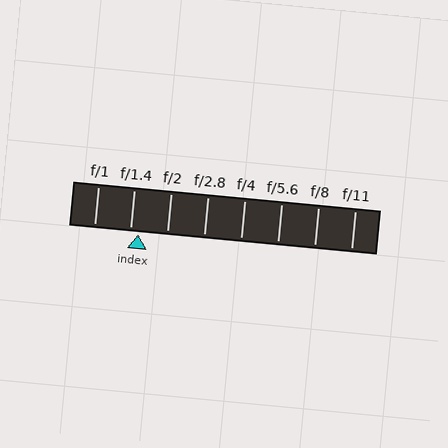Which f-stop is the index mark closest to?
The index mark is closest to f/1.4.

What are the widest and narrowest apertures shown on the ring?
The widest aperture shown is f/1 and the narrowest is f/11.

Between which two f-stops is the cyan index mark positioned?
The index mark is between f/1.4 and f/2.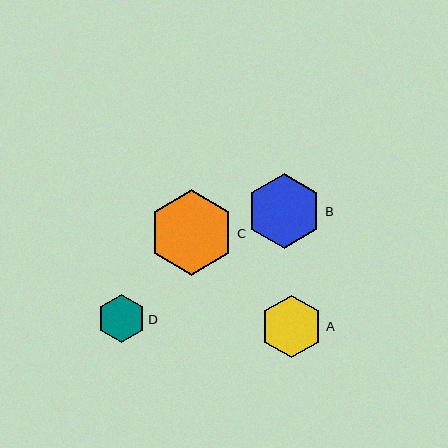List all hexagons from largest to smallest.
From largest to smallest: C, B, A, D.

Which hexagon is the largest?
Hexagon C is the largest with a size of approximately 86 pixels.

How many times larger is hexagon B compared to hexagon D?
Hexagon B is approximately 1.6 times the size of hexagon D.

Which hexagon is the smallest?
Hexagon D is the smallest with a size of approximately 48 pixels.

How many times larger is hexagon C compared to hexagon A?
Hexagon C is approximately 1.4 times the size of hexagon A.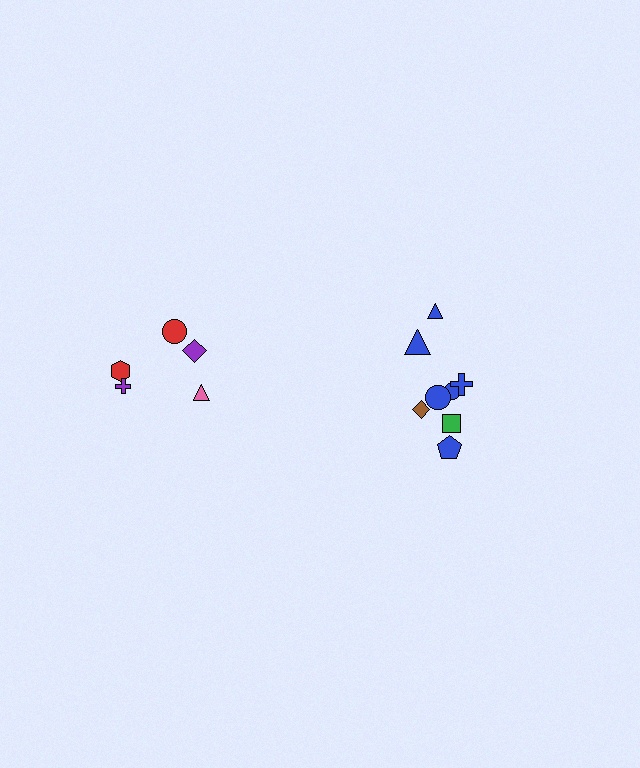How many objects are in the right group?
There are 8 objects.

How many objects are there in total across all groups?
There are 13 objects.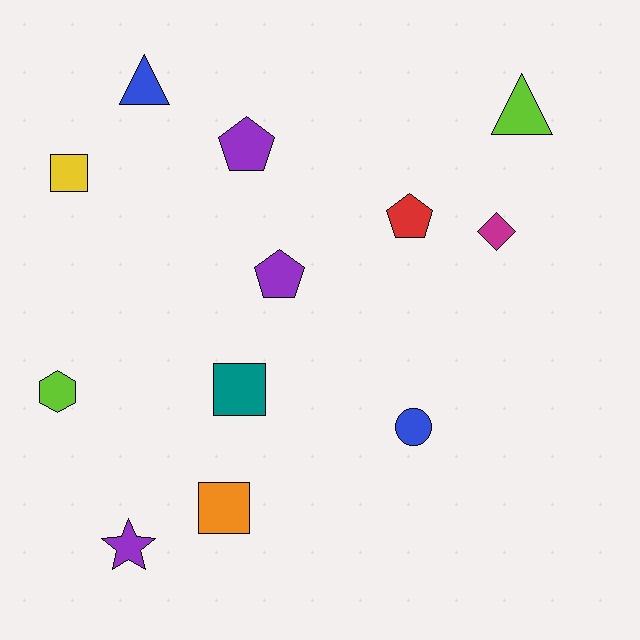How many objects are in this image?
There are 12 objects.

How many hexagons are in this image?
There is 1 hexagon.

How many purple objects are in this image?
There are 3 purple objects.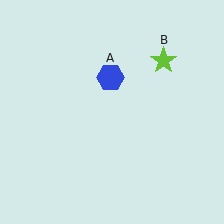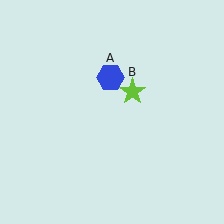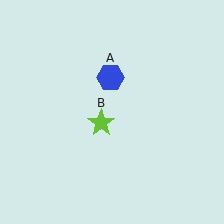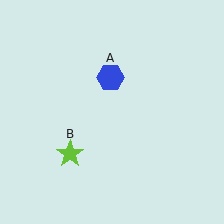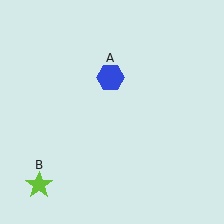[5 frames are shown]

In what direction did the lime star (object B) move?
The lime star (object B) moved down and to the left.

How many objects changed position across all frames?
1 object changed position: lime star (object B).